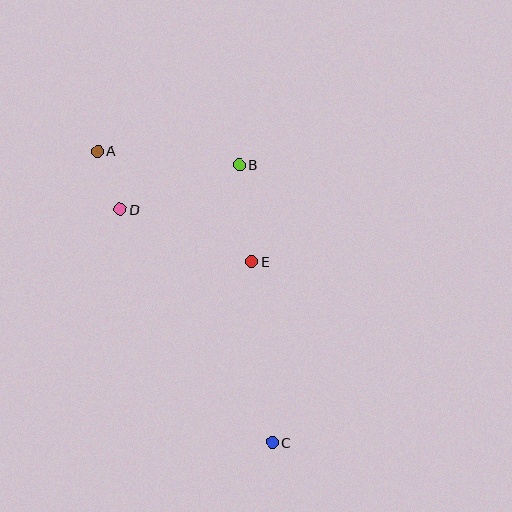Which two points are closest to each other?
Points A and D are closest to each other.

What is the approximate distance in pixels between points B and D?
The distance between B and D is approximately 127 pixels.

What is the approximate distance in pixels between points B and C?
The distance between B and C is approximately 280 pixels.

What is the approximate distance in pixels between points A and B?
The distance between A and B is approximately 142 pixels.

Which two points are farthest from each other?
Points A and C are farthest from each other.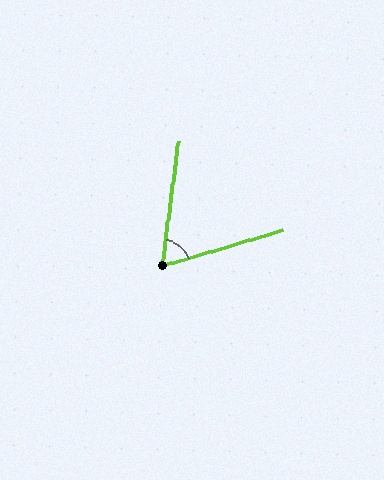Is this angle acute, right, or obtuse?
It is acute.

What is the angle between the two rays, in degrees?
Approximately 66 degrees.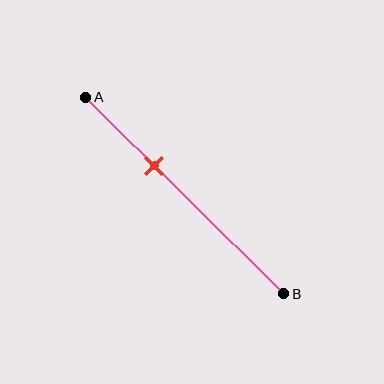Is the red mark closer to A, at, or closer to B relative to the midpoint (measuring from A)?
The red mark is closer to point A than the midpoint of segment AB.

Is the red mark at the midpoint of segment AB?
No, the mark is at about 35% from A, not at the 50% midpoint.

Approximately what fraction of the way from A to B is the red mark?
The red mark is approximately 35% of the way from A to B.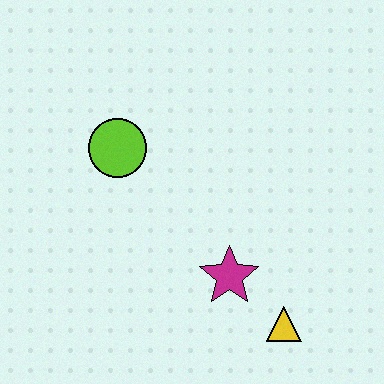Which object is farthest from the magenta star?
The lime circle is farthest from the magenta star.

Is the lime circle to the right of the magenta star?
No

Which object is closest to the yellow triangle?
The magenta star is closest to the yellow triangle.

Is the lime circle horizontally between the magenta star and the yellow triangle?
No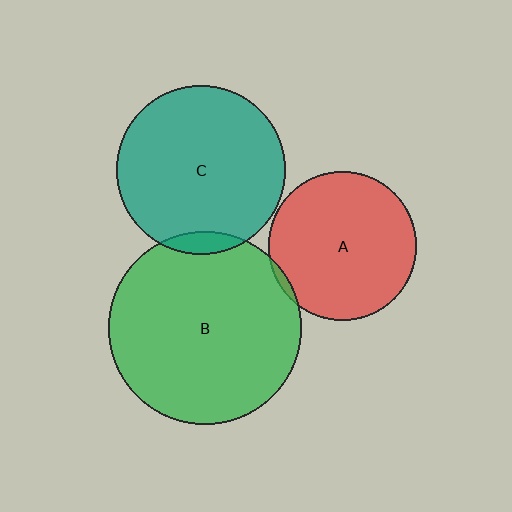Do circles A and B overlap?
Yes.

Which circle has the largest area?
Circle B (green).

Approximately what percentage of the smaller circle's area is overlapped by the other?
Approximately 5%.